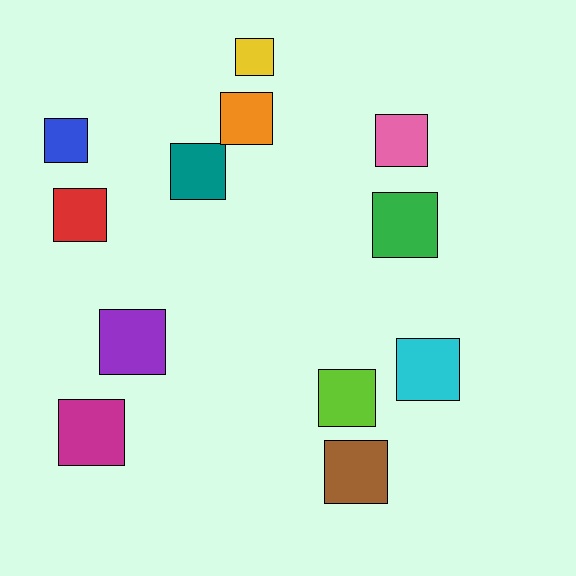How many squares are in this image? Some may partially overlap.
There are 12 squares.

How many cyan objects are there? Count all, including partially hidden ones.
There is 1 cyan object.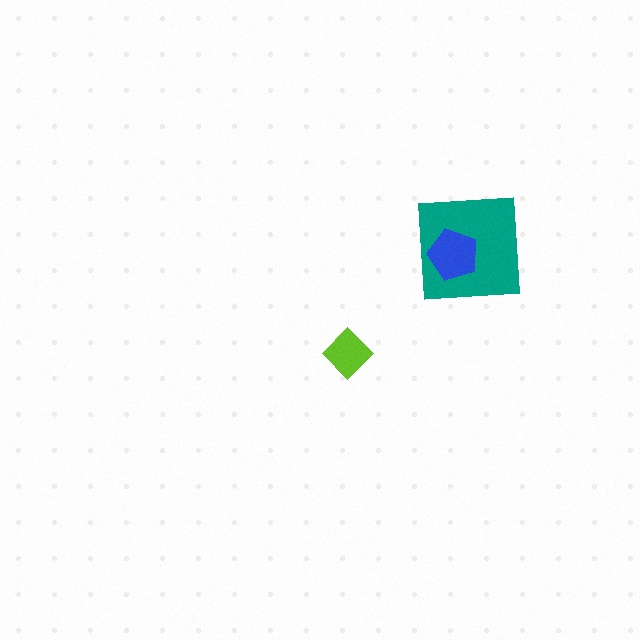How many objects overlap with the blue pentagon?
1 object overlaps with the blue pentagon.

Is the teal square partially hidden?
Yes, it is partially covered by another shape.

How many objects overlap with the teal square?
1 object overlaps with the teal square.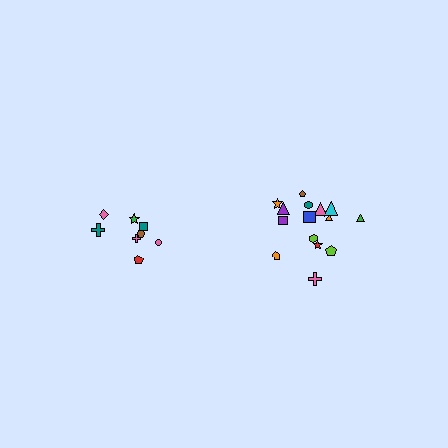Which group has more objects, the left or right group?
The right group.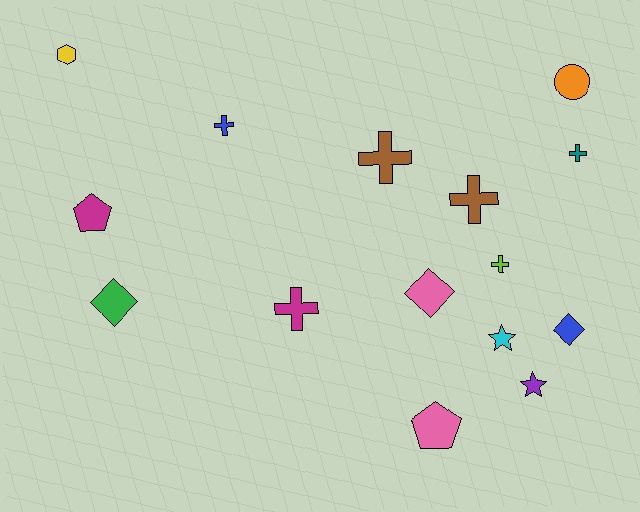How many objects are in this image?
There are 15 objects.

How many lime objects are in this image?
There is 1 lime object.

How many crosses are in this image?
There are 6 crosses.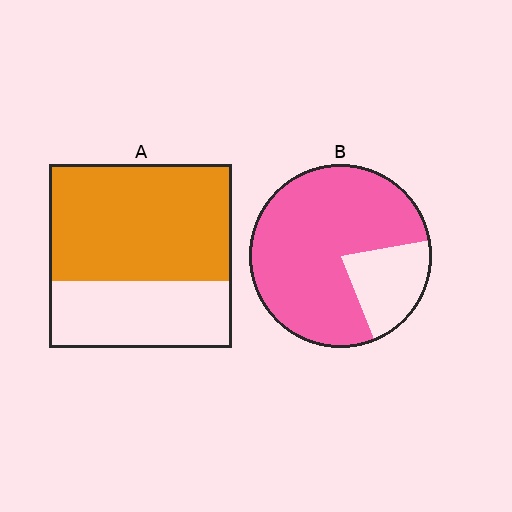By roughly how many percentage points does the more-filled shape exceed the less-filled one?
By roughly 15 percentage points (B over A).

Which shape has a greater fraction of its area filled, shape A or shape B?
Shape B.